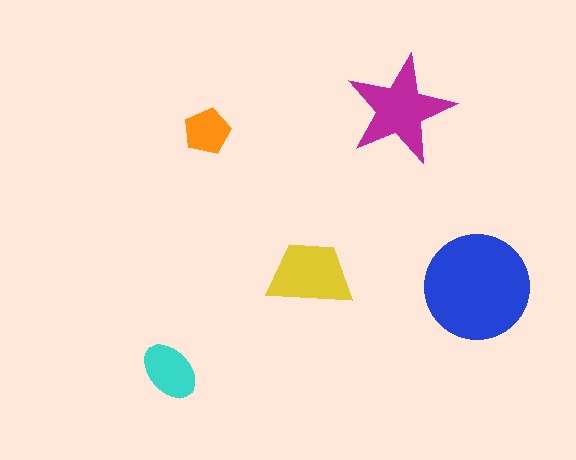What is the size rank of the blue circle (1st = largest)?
1st.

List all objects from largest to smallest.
The blue circle, the magenta star, the yellow trapezoid, the cyan ellipse, the orange pentagon.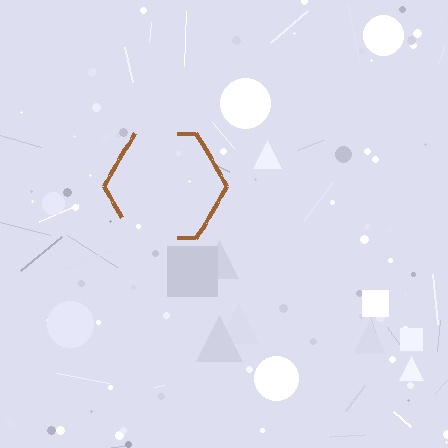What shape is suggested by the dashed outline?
The dashed outline suggests a hexagon.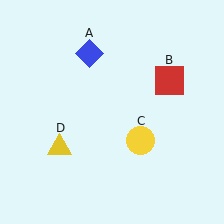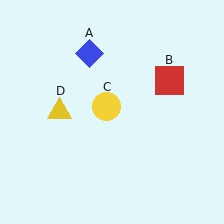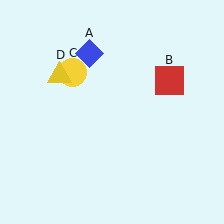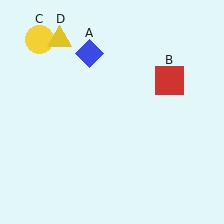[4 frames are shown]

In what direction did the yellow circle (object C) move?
The yellow circle (object C) moved up and to the left.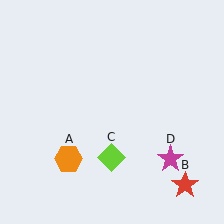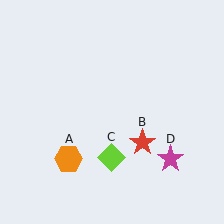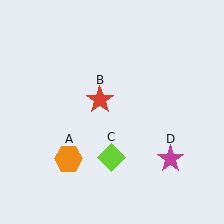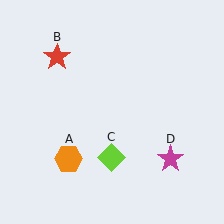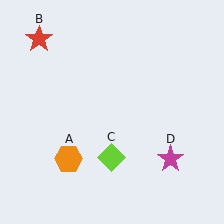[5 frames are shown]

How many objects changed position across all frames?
1 object changed position: red star (object B).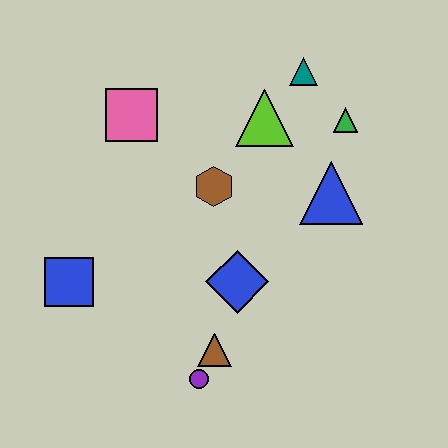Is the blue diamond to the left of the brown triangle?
No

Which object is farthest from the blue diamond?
The teal triangle is farthest from the blue diamond.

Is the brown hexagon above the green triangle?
No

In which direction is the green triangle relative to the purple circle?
The green triangle is above the purple circle.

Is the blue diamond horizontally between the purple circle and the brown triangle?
No